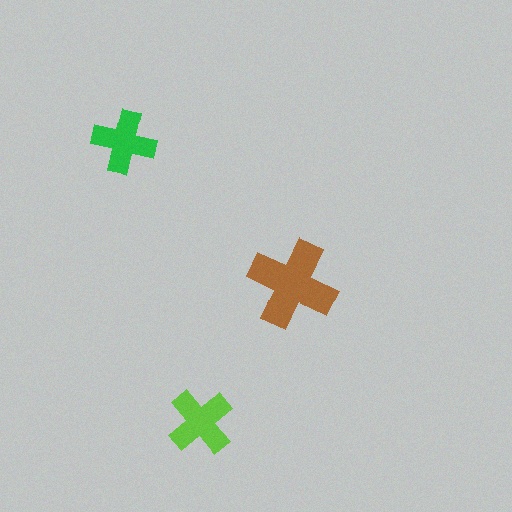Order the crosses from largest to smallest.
the brown one, the lime one, the green one.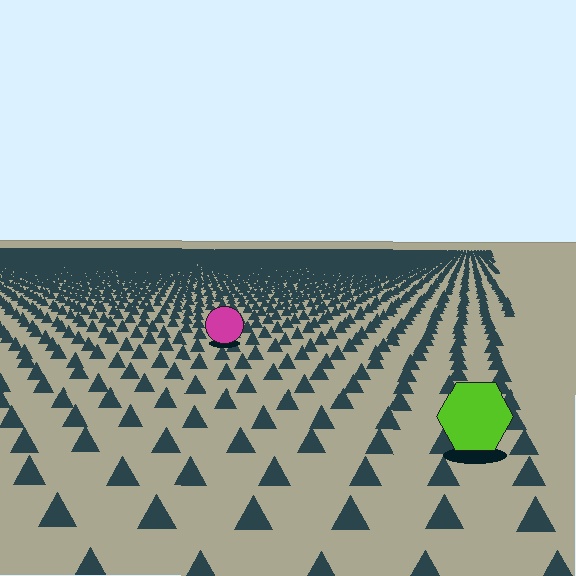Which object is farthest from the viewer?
The magenta circle is farthest from the viewer. It appears smaller and the ground texture around it is denser.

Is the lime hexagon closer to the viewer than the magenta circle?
Yes. The lime hexagon is closer — you can tell from the texture gradient: the ground texture is coarser near it.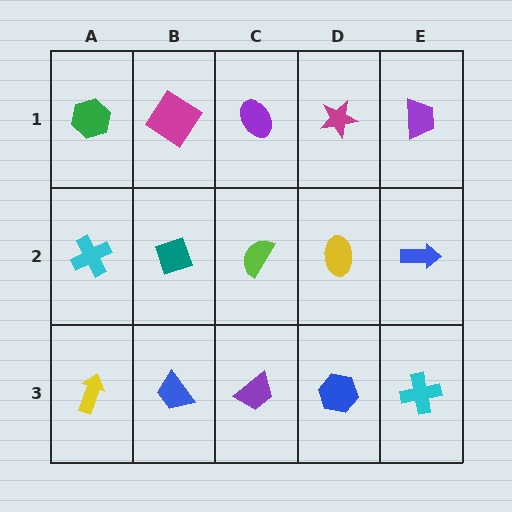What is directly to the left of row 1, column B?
A green hexagon.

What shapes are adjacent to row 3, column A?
A cyan cross (row 2, column A), a blue trapezoid (row 3, column B).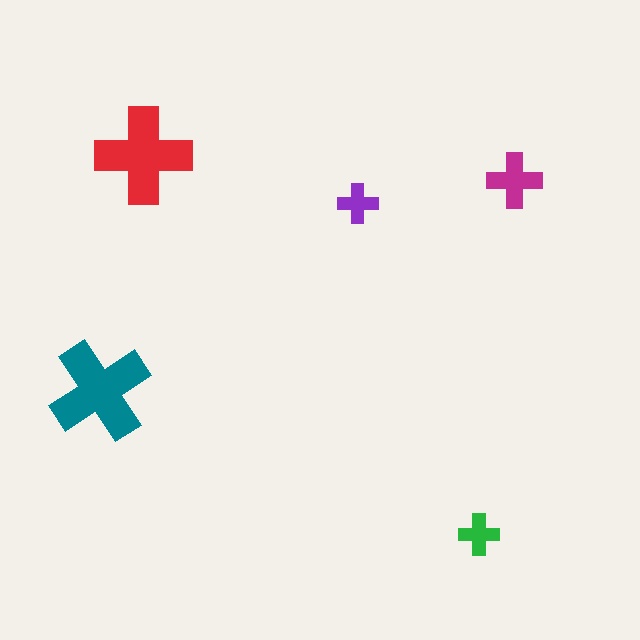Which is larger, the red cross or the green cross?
The red one.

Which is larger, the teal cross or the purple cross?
The teal one.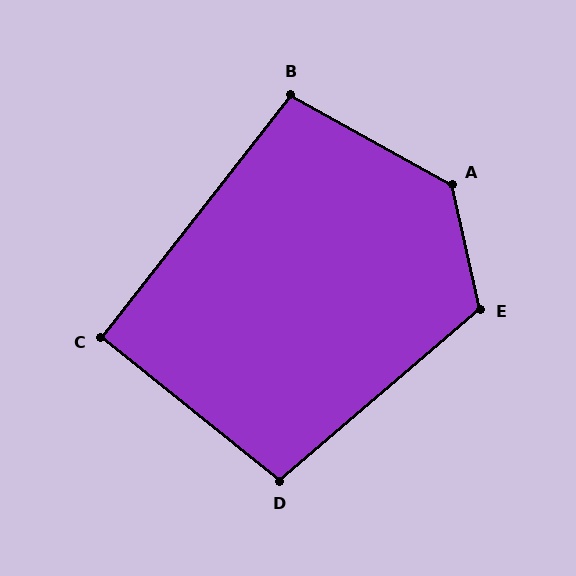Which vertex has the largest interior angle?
A, at approximately 132 degrees.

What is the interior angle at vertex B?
Approximately 99 degrees (obtuse).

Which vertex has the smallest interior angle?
C, at approximately 91 degrees.